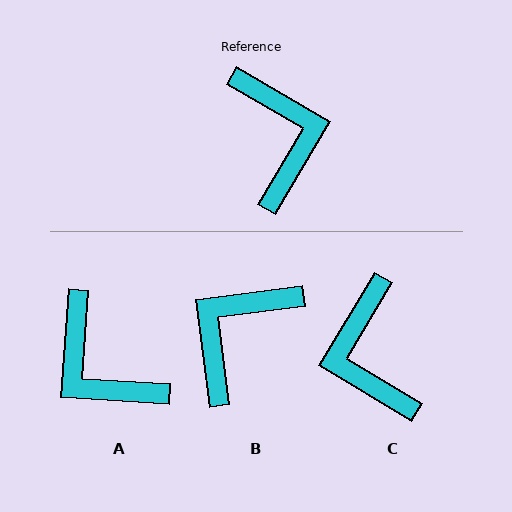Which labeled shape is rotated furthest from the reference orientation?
C, about 179 degrees away.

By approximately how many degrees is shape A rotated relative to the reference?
Approximately 153 degrees clockwise.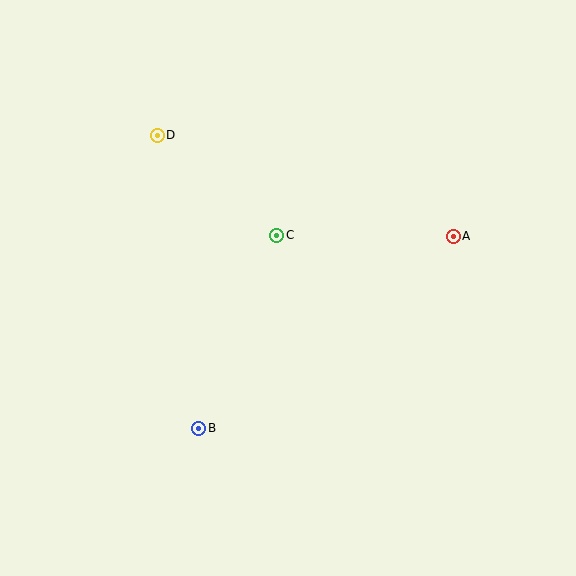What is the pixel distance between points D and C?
The distance between D and C is 156 pixels.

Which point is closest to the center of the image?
Point C at (277, 235) is closest to the center.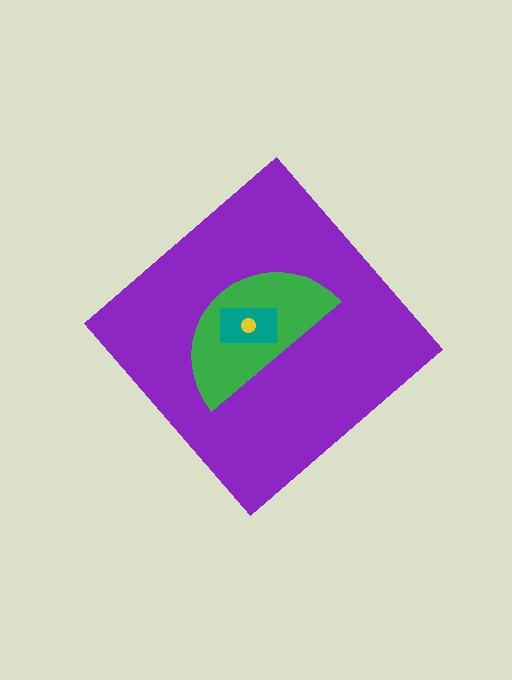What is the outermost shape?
The purple diamond.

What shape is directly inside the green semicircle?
The teal rectangle.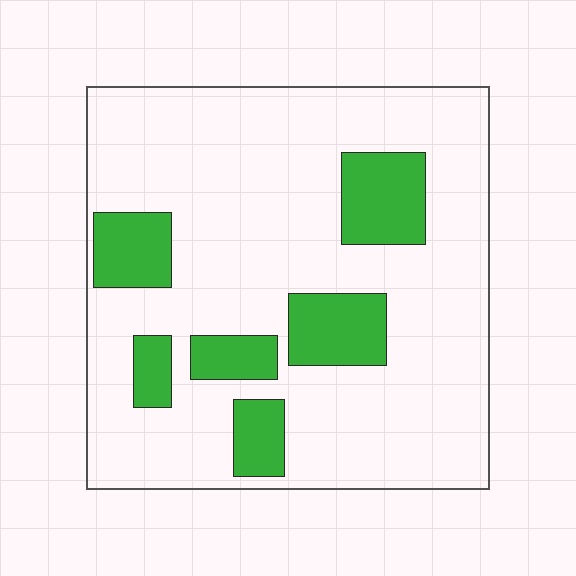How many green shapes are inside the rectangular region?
6.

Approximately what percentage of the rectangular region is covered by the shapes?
Approximately 20%.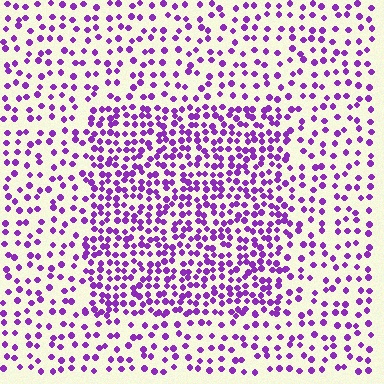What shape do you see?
I see a rectangle.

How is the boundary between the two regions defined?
The boundary is defined by a change in element density (approximately 2.0x ratio). All elements are the same color, size, and shape.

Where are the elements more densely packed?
The elements are more densely packed inside the rectangle boundary.